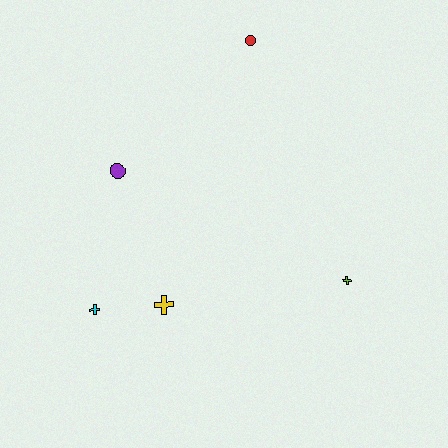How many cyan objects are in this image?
There is 1 cyan object.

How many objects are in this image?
There are 5 objects.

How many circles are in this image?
There are 2 circles.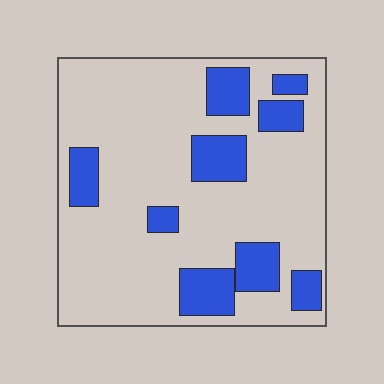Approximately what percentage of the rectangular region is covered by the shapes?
Approximately 20%.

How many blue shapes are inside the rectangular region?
9.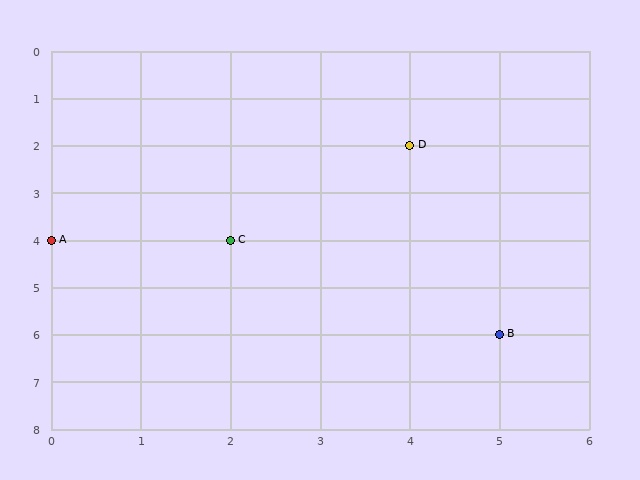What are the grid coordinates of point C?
Point C is at grid coordinates (2, 4).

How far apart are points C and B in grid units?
Points C and B are 3 columns and 2 rows apart (about 3.6 grid units diagonally).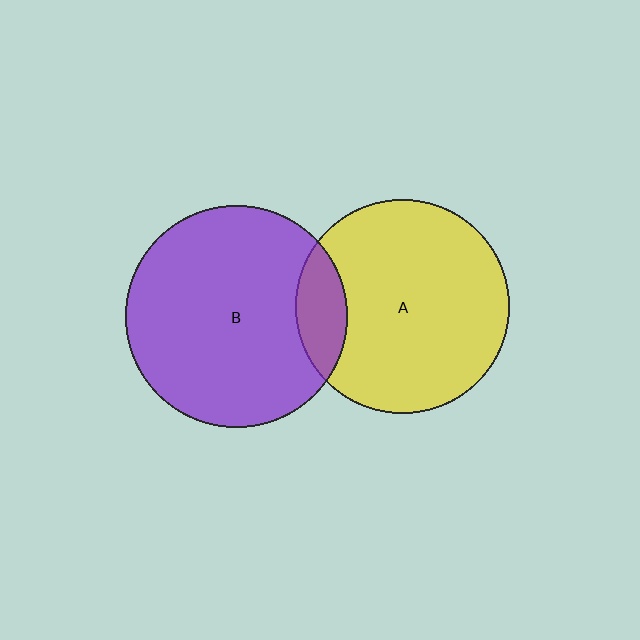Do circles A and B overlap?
Yes.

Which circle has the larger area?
Circle B (purple).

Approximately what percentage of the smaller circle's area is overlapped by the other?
Approximately 15%.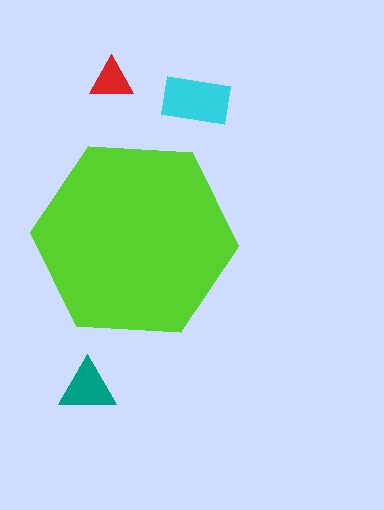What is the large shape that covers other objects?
A lime hexagon.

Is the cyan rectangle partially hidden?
No, the cyan rectangle is fully visible.